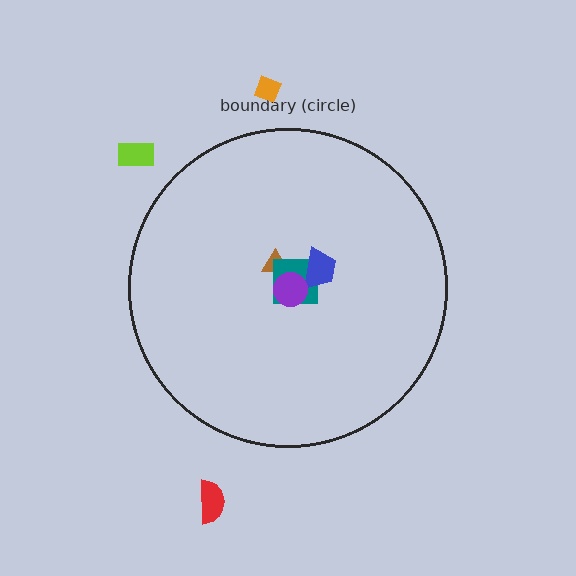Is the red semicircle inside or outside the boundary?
Outside.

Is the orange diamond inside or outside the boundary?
Outside.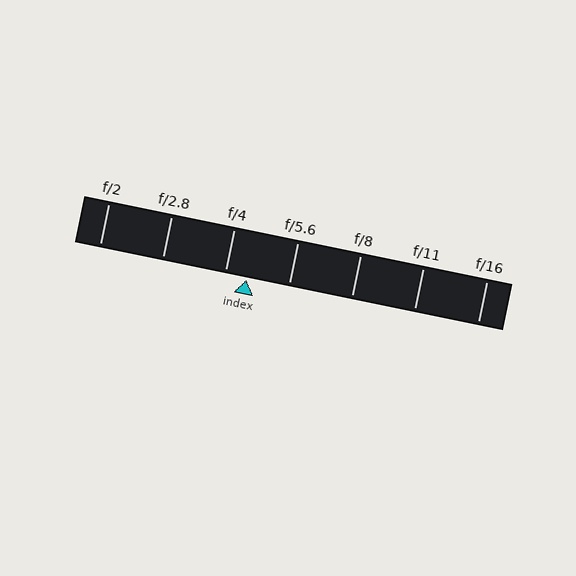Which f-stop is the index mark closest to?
The index mark is closest to f/4.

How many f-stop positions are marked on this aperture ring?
There are 7 f-stop positions marked.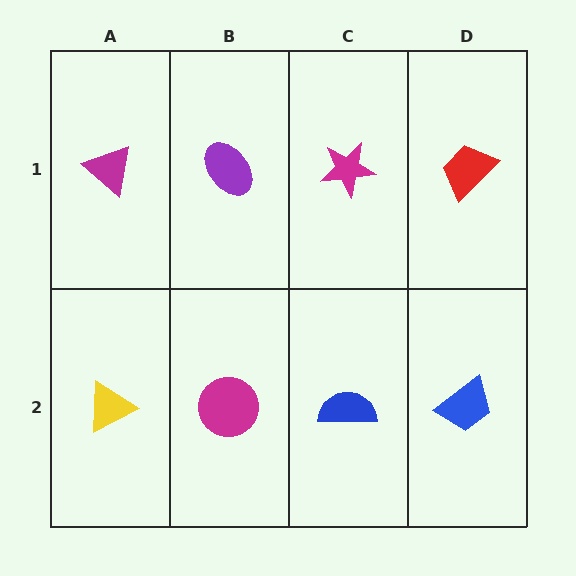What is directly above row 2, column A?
A magenta triangle.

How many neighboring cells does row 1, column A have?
2.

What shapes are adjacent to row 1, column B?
A magenta circle (row 2, column B), a magenta triangle (row 1, column A), a magenta star (row 1, column C).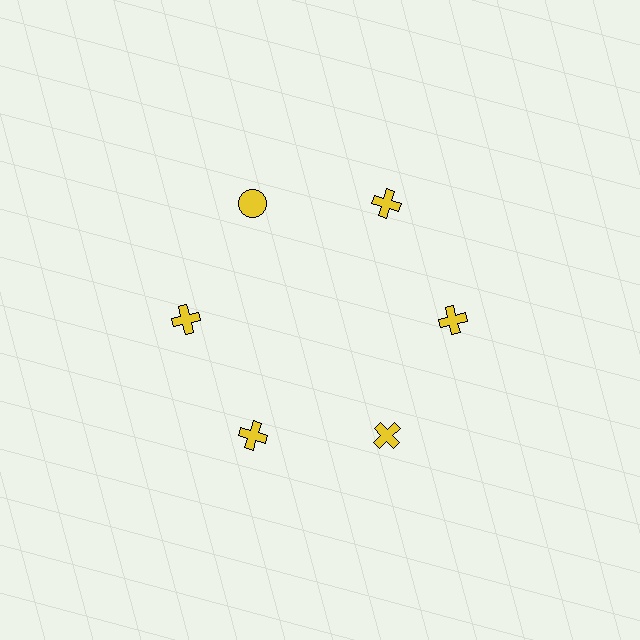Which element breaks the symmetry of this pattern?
The yellow circle at roughly the 11 o'clock position breaks the symmetry. All other shapes are yellow crosses.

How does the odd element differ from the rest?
It has a different shape: circle instead of cross.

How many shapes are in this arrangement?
There are 6 shapes arranged in a ring pattern.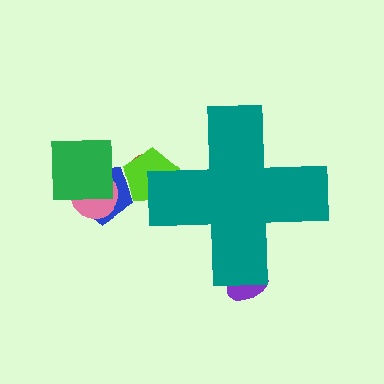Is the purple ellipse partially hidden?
Yes, the purple ellipse is partially hidden behind the teal cross.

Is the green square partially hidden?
No, the green square is fully visible.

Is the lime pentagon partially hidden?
Yes, the lime pentagon is partially hidden behind the teal cross.